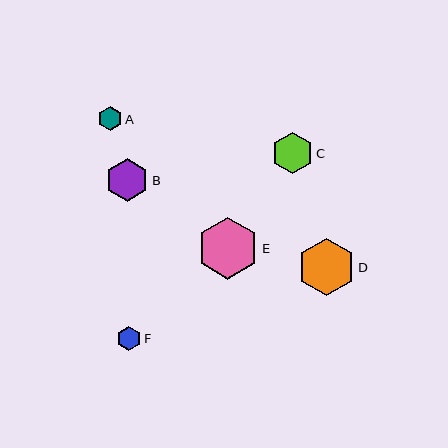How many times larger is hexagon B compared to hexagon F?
Hexagon B is approximately 1.8 times the size of hexagon F.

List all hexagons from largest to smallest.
From largest to smallest: E, D, B, C, A, F.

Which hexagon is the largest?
Hexagon E is the largest with a size of approximately 62 pixels.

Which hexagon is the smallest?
Hexagon F is the smallest with a size of approximately 24 pixels.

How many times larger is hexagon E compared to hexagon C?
Hexagon E is approximately 1.5 times the size of hexagon C.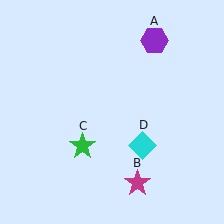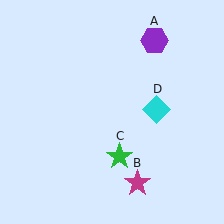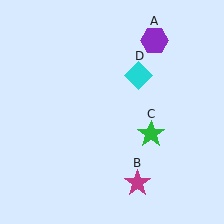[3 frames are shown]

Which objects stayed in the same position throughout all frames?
Purple hexagon (object A) and magenta star (object B) remained stationary.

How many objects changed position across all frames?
2 objects changed position: green star (object C), cyan diamond (object D).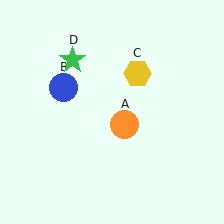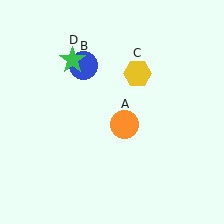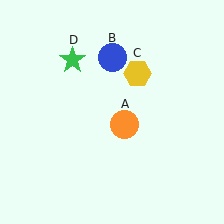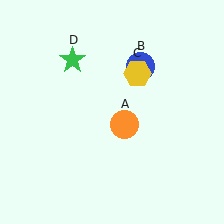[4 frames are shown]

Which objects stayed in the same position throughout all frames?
Orange circle (object A) and yellow hexagon (object C) and green star (object D) remained stationary.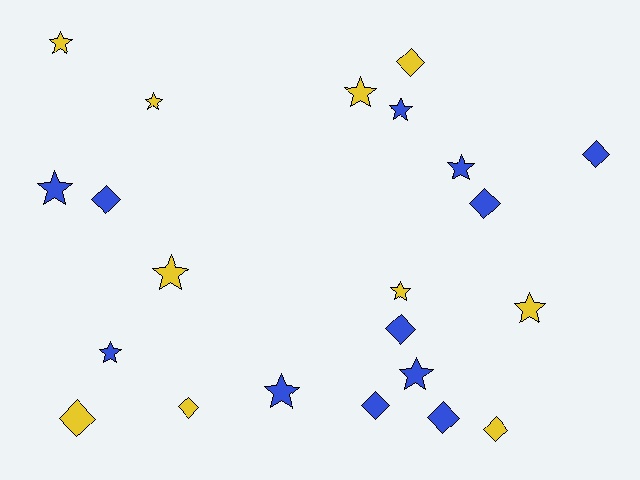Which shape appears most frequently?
Star, with 12 objects.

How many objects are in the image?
There are 22 objects.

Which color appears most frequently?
Blue, with 12 objects.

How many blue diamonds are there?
There are 6 blue diamonds.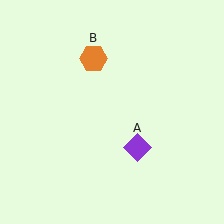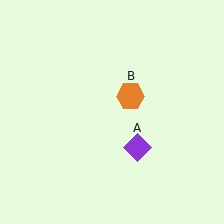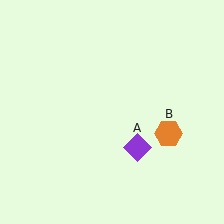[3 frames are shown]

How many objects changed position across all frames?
1 object changed position: orange hexagon (object B).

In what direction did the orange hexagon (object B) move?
The orange hexagon (object B) moved down and to the right.